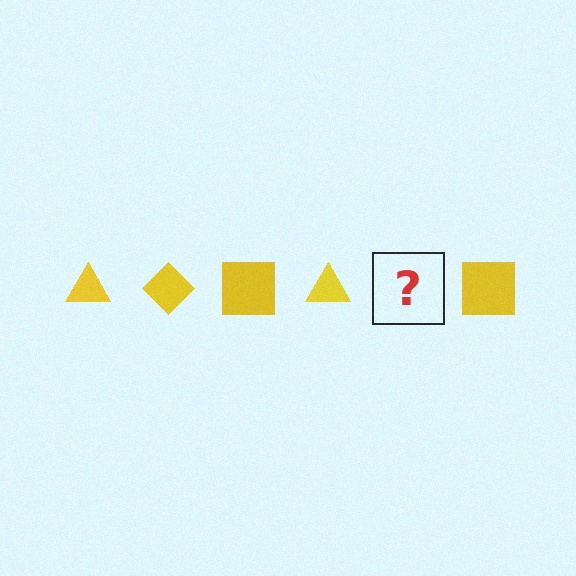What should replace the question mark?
The question mark should be replaced with a yellow diamond.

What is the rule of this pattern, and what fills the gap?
The rule is that the pattern cycles through triangle, diamond, square shapes in yellow. The gap should be filled with a yellow diamond.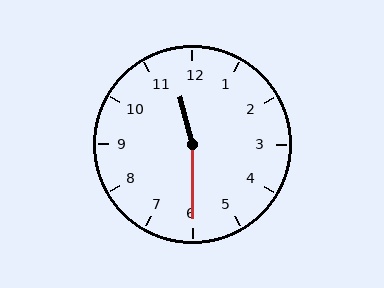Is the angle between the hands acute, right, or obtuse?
It is obtuse.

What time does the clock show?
11:30.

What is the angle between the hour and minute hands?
Approximately 165 degrees.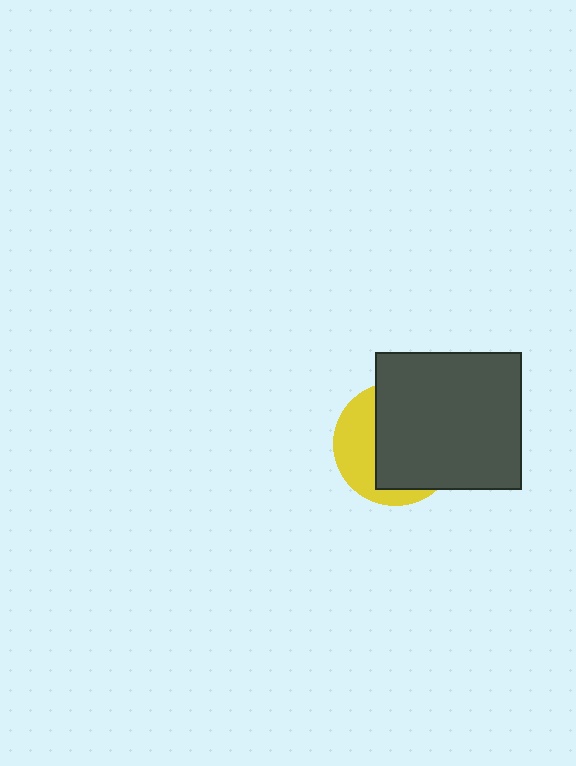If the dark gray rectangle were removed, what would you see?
You would see the complete yellow circle.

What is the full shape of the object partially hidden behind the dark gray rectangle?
The partially hidden object is a yellow circle.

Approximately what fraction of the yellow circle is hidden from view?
Roughly 64% of the yellow circle is hidden behind the dark gray rectangle.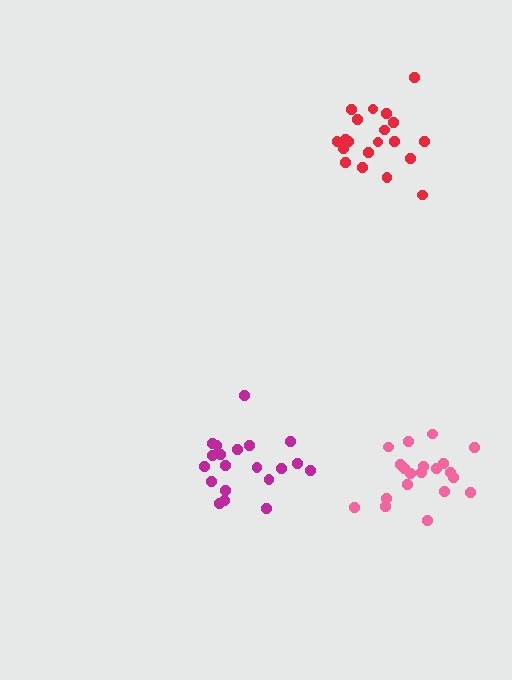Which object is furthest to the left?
The magenta cluster is leftmost.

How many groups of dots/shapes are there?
There are 3 groups.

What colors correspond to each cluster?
The clusters are colored: magenta, pink, red.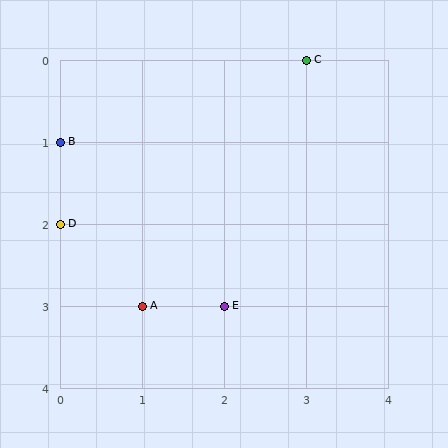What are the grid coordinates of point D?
Point D is at grid coordinates (0, 2).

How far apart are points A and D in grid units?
Points A and D are 1 column and 1 row apart (about 1.4 grid units diagonally).